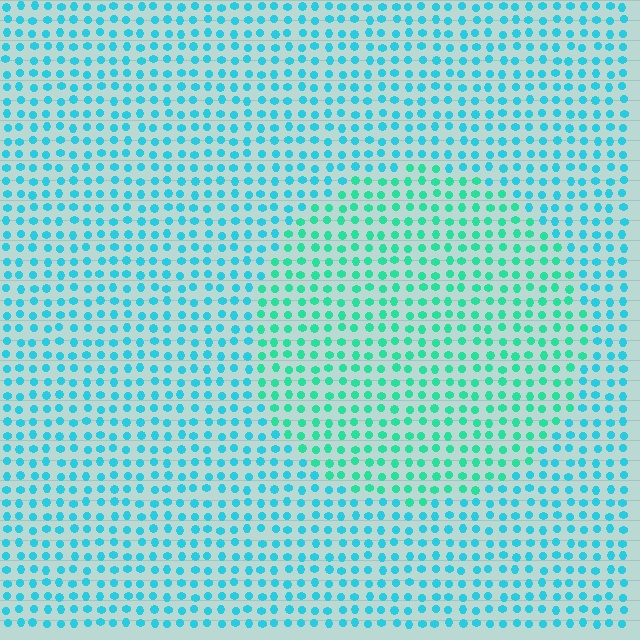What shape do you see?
I see a circle.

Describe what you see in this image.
The image is filled with small cyan elements in a uniform arrangement. A circle-shaped region is visible where the elements are tinted to a slightly different hue, forming a subtle color boundary.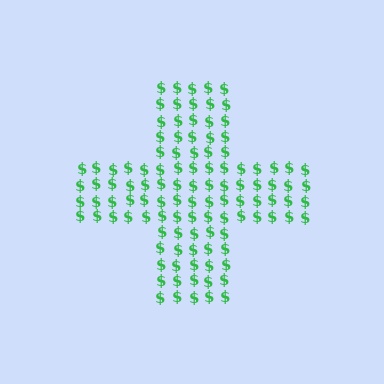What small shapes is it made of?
It is made of small dollar signs.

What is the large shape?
The large shape is a cross.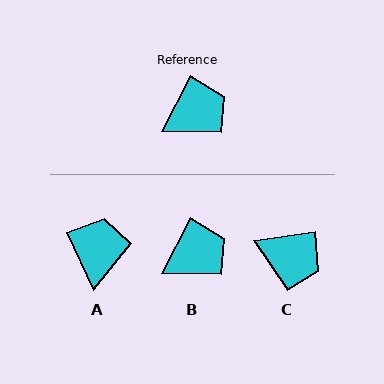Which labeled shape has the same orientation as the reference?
B.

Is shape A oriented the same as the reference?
No, it is off by about 52 degrees.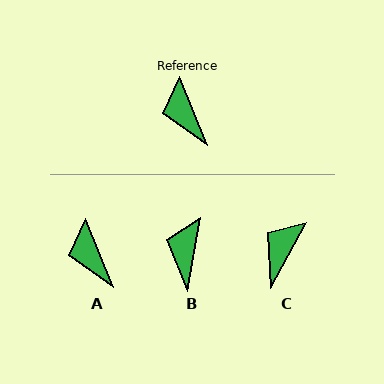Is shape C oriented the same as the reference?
No, it is off by about 51 degrees.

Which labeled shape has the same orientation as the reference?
A.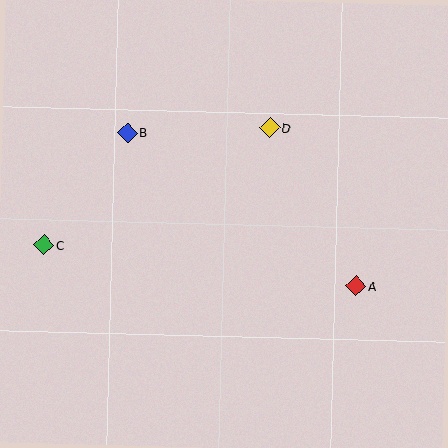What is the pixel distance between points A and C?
The distance between A and C is 315 pixels.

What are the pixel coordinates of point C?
Point C is at (44, 245).